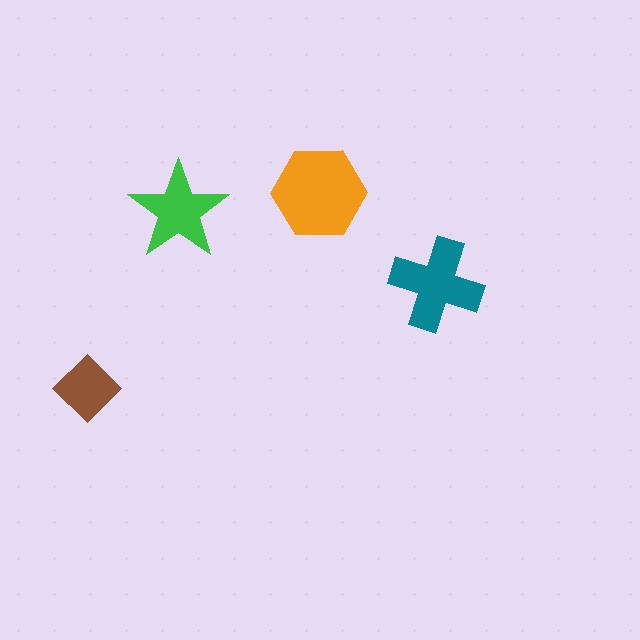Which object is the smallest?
The brown diamond.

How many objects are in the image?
There are 4 objects in the image.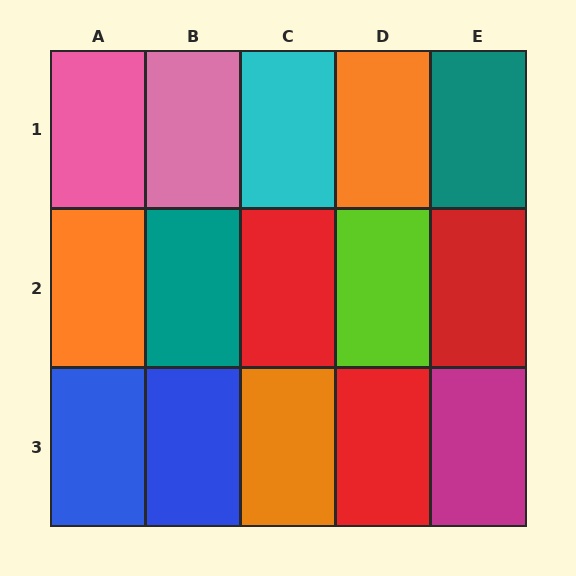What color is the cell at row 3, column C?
Orange.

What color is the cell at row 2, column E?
Red.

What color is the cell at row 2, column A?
Orange.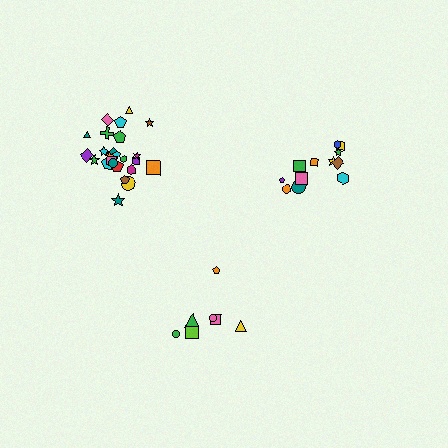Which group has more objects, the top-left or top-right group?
The top-left group.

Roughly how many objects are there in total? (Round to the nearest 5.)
Roughly 45 objects in total.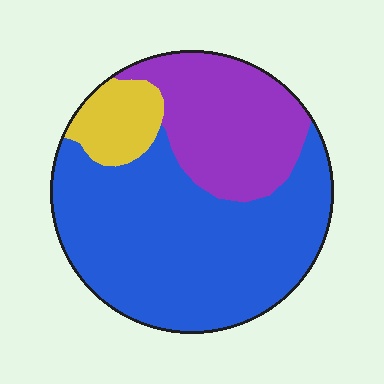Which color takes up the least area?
Yellow, at roughly 10%.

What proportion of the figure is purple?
Purple takes up between a quarter and a half of the figure.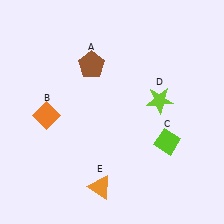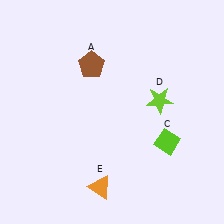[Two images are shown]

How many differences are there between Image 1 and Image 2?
There is 1 difference between the two images.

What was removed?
The orange diamond (B) was removed in Image 2.